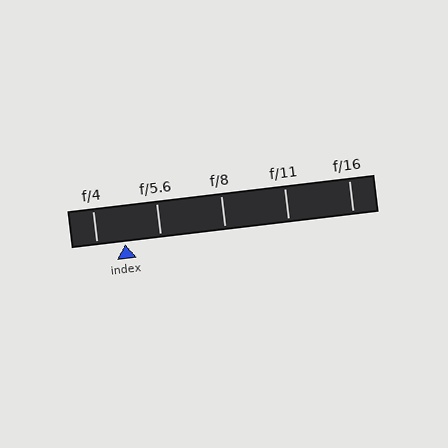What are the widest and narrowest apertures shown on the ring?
The widest aperture shown is f/4 and the narrowest is f/16.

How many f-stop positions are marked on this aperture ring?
There are 5 f-stop positions marked.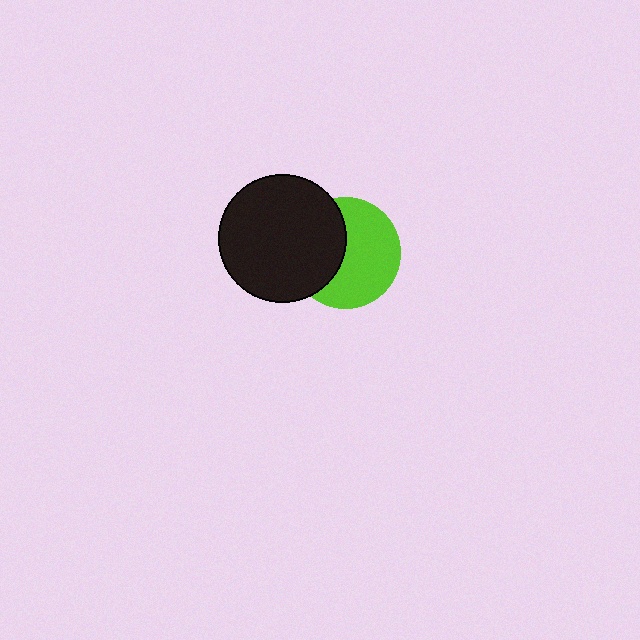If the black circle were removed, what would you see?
You would see the complete lime circle.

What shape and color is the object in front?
The object in front is a black circle.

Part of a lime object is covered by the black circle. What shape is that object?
It is a circle.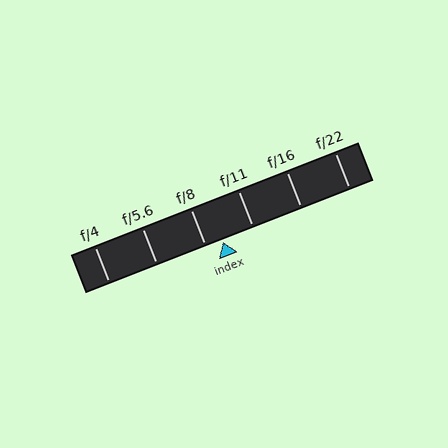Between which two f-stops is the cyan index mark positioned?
The index mark is between f/8 and f/11.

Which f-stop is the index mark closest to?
The index mark is closest to f/8.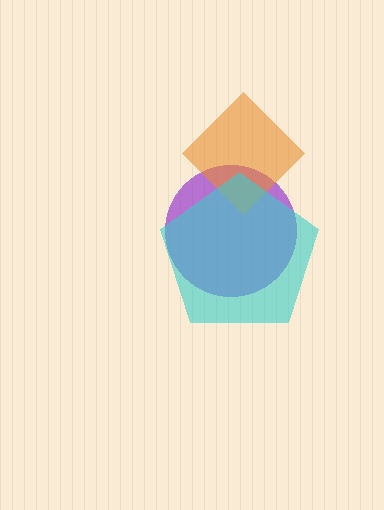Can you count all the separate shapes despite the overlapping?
Yes, there are 3 separate shapes.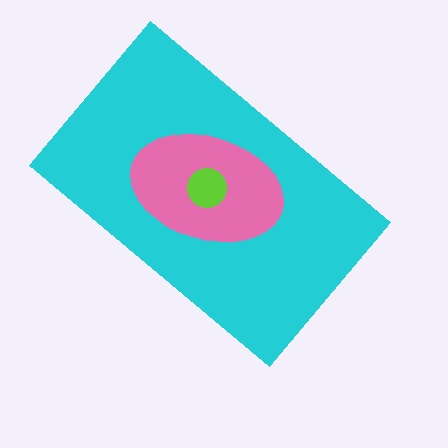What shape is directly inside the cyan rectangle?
The pink ellipse.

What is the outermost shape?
The cyan rectangle.